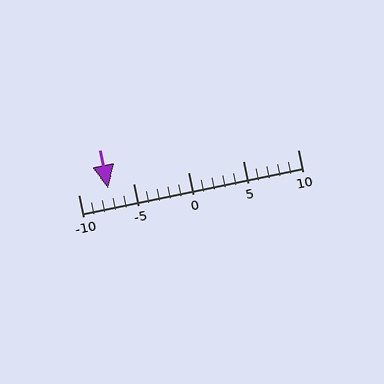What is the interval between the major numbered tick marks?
The major tick marks are spaced 5 units apart.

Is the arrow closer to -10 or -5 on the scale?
The arrow is closer to -5.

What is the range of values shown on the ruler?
The ruler shows values from -10 to 10.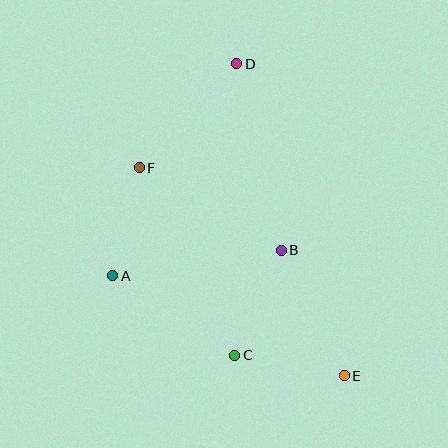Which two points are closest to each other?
Points A and F are closest to each other.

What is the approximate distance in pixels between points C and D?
The distance between C and D is approximately 291 pixels.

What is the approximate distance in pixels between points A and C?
The distance between A and C is approximately 145 pixels.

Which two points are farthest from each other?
Points D and E are farthest from each other.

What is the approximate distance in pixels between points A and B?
The distance between A and B is approximately 170 pixels.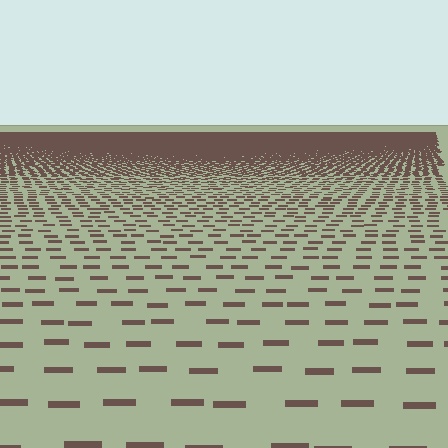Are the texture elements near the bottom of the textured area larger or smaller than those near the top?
Larger. Near the bottom, elements are closer to the viewer and appear at a bigger on-screen size.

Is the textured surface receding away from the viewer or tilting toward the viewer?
The surface is receding away from the viewer. Texture elements get smaller and denser toward the top.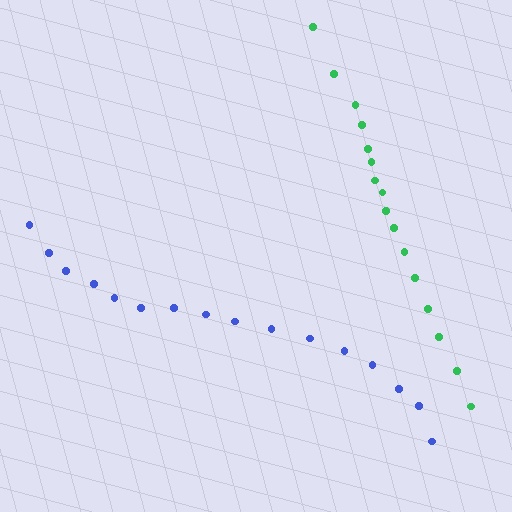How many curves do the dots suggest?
There are 2 distinct paths.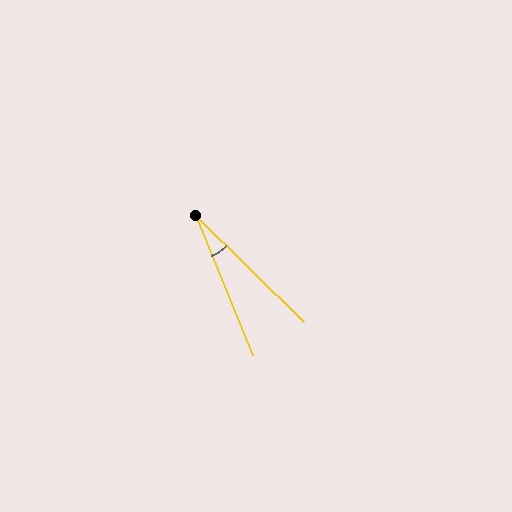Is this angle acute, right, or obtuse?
It is acute.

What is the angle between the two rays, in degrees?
Approximately 24 degrees.